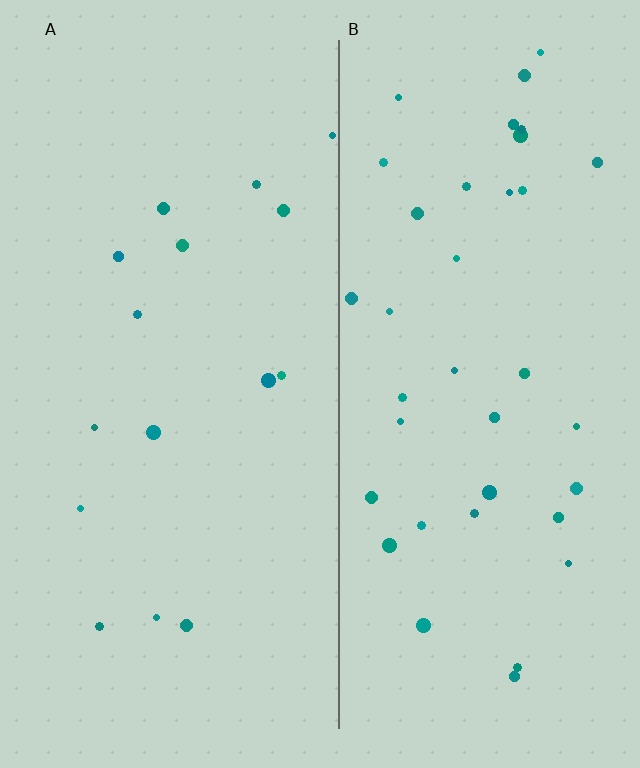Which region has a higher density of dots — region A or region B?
B (the right).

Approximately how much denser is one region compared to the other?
Approximately 2.4× — region B over region A.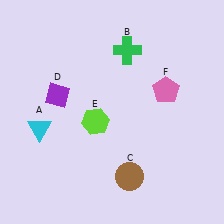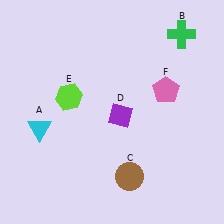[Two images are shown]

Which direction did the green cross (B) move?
The green cross (B) moved right.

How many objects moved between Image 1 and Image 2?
3 objects moved between the two images.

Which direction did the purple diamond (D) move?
The purple diamond (D) moved right.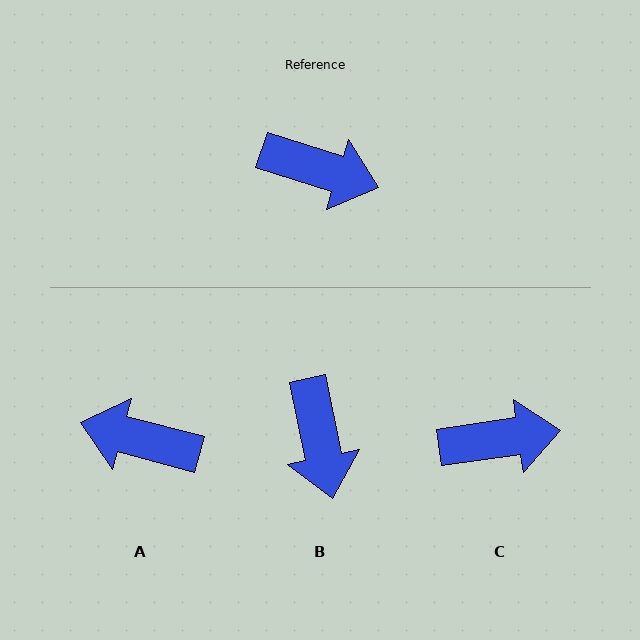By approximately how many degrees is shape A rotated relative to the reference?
Approximately 177 degrees clockwise.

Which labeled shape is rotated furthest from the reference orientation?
A, about 177 degrees away.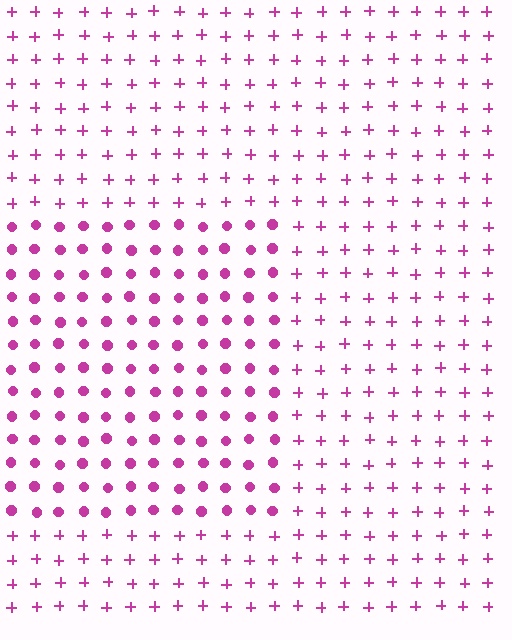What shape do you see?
I see a rectangle.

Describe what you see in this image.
The image is filled with small magenta elements arranged in a uniform grid. A rectangle-shaped region contains circles, while the surrounding area contains plus signs. The boundary is defined purely by the change in element shape.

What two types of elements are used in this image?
The image uses circles inside the rectangle region and plus signs outside it.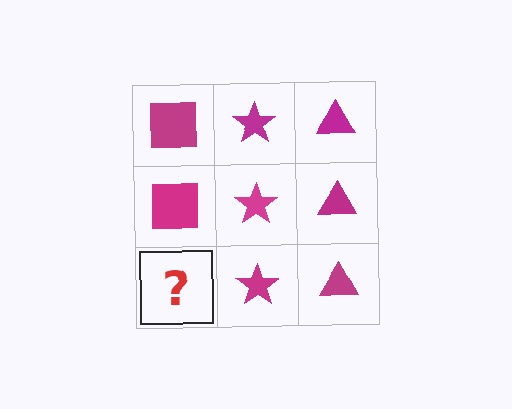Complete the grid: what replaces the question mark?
The question mark should be replaced with a magenta square.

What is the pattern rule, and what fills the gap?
The rule is that each column has a consistent shape. The gap should be filled with a magenta square.